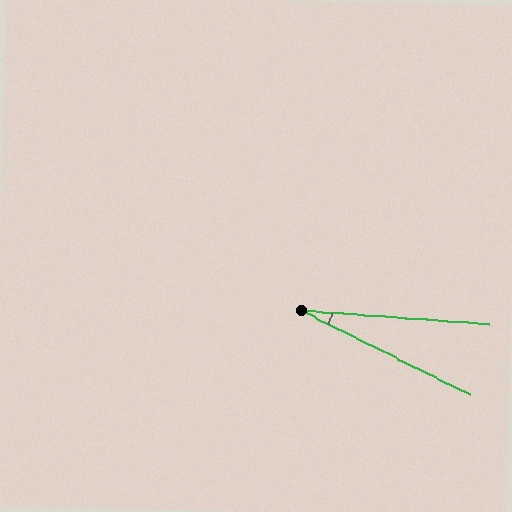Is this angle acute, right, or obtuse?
It is acute.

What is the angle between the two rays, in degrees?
Approximately 22 degrees.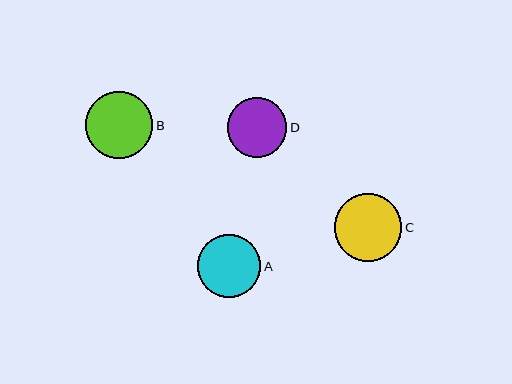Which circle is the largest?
Circle C is the largest with a size of approximately 68 pixels.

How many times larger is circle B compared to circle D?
Circle B is approximately 1.1 times the size of circle D.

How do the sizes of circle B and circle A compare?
Circle B and circle A are approximately the same size.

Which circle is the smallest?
Circle D is the smallest with a size of approximately 60 pixels.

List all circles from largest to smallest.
From largest to smallest: C, B, A, D.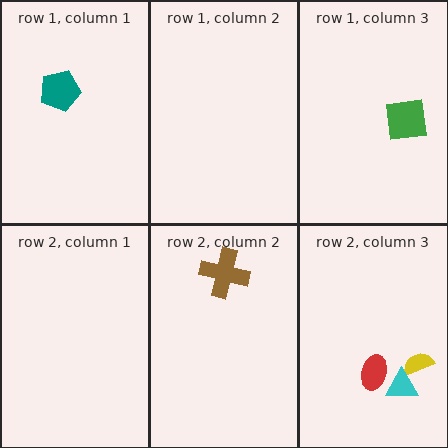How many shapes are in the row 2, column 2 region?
1.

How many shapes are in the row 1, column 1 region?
1.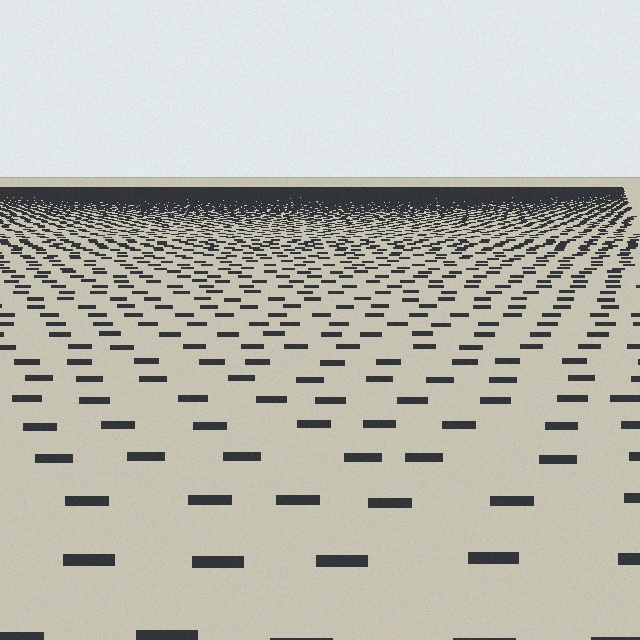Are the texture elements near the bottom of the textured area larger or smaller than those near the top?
Larger. Near the bottom, elements are closer to the viewer and appear at a bigger on-screen size.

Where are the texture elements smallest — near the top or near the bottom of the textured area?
Near the top.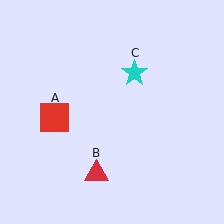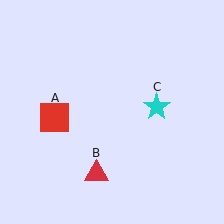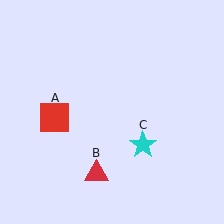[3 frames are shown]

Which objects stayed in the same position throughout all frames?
Red square (object A) and red triangle (object B) remained stationary.